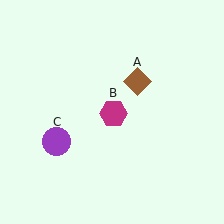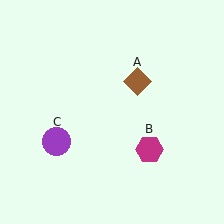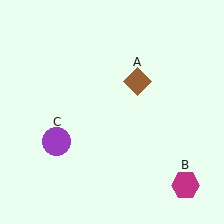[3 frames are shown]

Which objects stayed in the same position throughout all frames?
Brown diamond (object A) and purple circle (object C) remained stationary.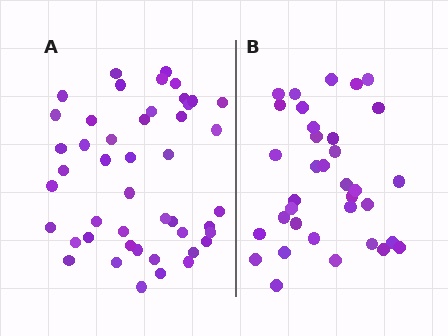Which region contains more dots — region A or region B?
Region A (the left region) has more dots.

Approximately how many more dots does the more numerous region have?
Region A has roughly 12 or so more dots than region B.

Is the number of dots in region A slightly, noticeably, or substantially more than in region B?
Region A has noticeably more, but not dramatically so. The ratio is roughly 1.3 to 1.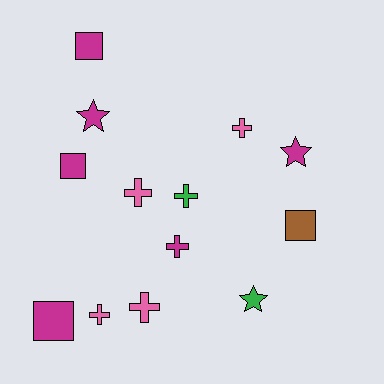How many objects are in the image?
There are 13 objects.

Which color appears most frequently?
Magenta, with 6 objects.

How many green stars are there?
There is 1 green star.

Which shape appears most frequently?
Cross, with 6 objects.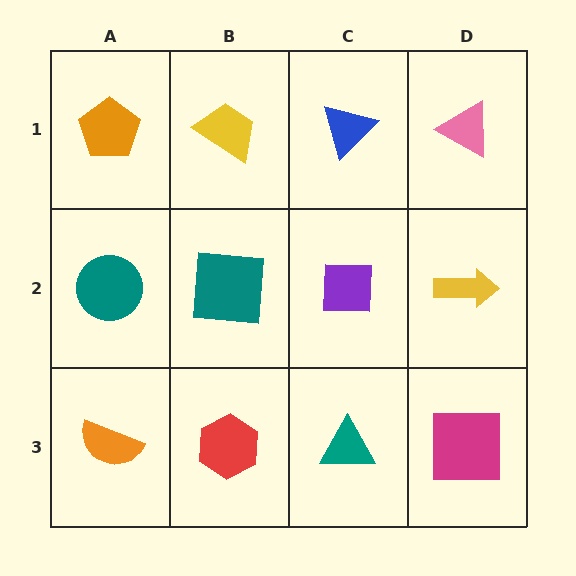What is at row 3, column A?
An orange semicircle.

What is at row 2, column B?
A teal square.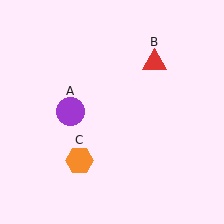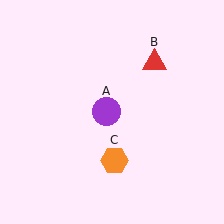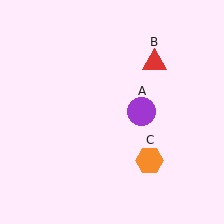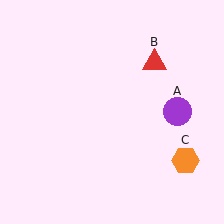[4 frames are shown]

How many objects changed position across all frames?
2 objects changed position: purple circle (object A), orange hexagon (object C).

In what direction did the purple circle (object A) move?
The purple circle (object A) moved right.